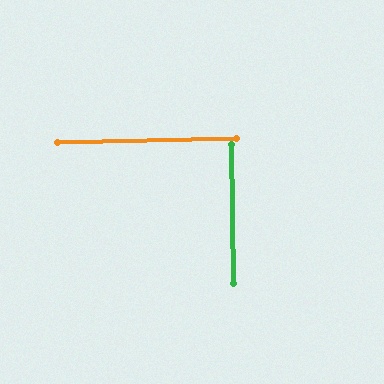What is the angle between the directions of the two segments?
Approximately 89 degrees.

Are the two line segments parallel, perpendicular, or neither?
Perpendicular — they meet at approximately 89°.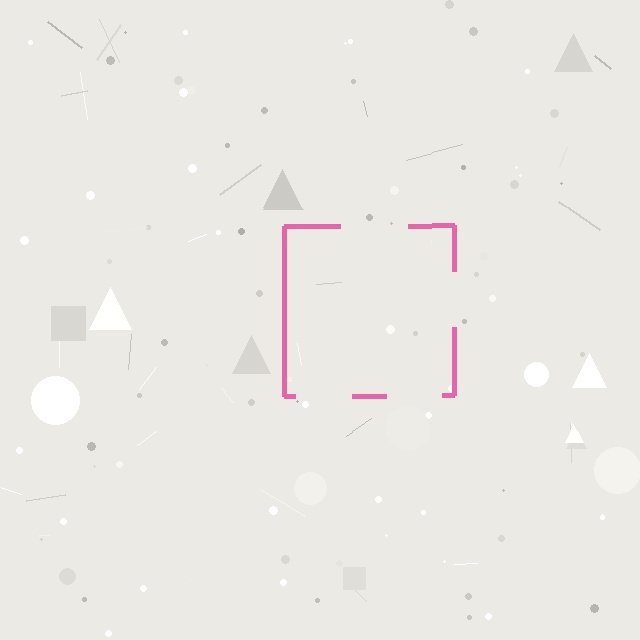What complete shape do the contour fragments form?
The contour fragments form a square.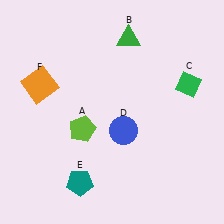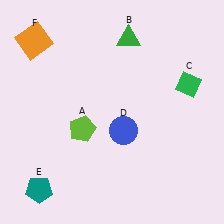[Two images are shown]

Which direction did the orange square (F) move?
The orange square (F) moved up.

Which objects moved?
The objects that moved are: the teal pentagon (E), the orange square (F).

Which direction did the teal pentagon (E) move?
The teal pentagon (E) moved left.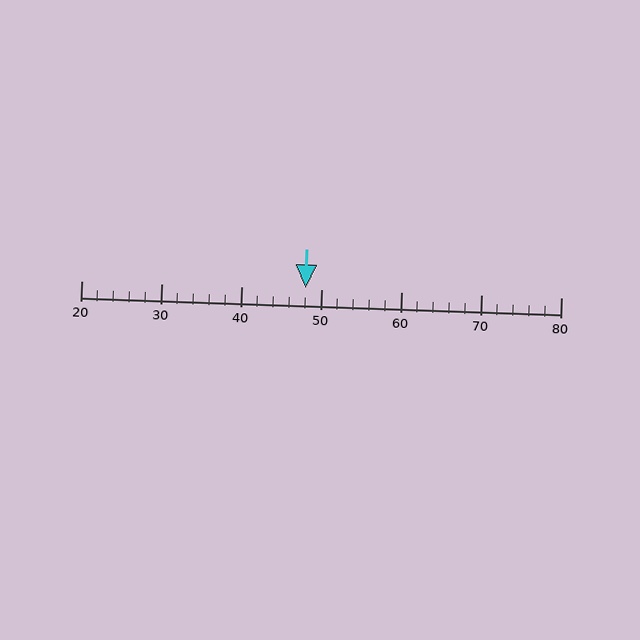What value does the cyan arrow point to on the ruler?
The cyan arrow points to approximately 48.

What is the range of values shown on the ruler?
The ruler shows values from 20 to 80.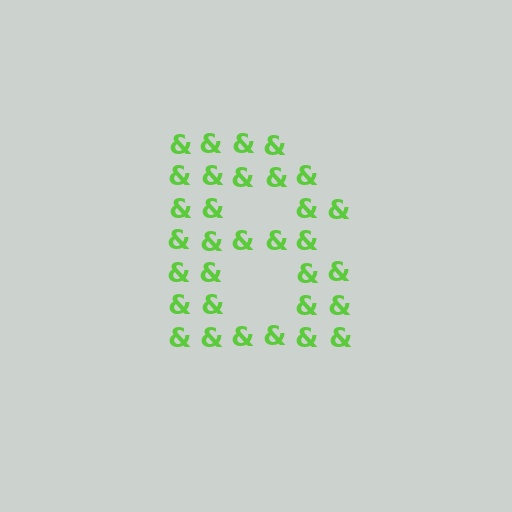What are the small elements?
The small elements are ampersands.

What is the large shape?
The large shape is the letter B.